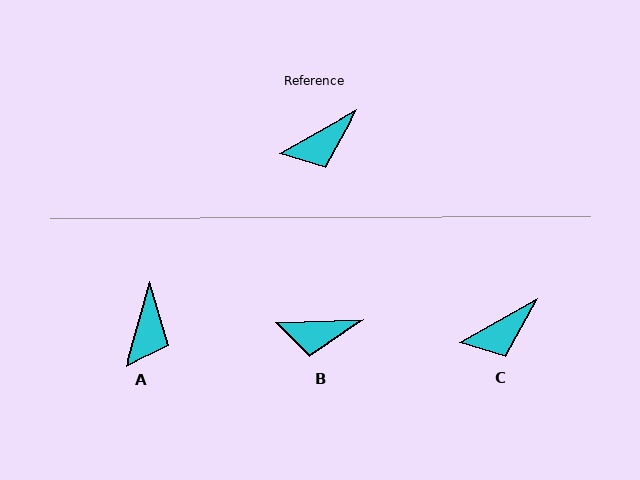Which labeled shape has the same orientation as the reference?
C.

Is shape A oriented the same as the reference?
No, it is off by about 44 degrees.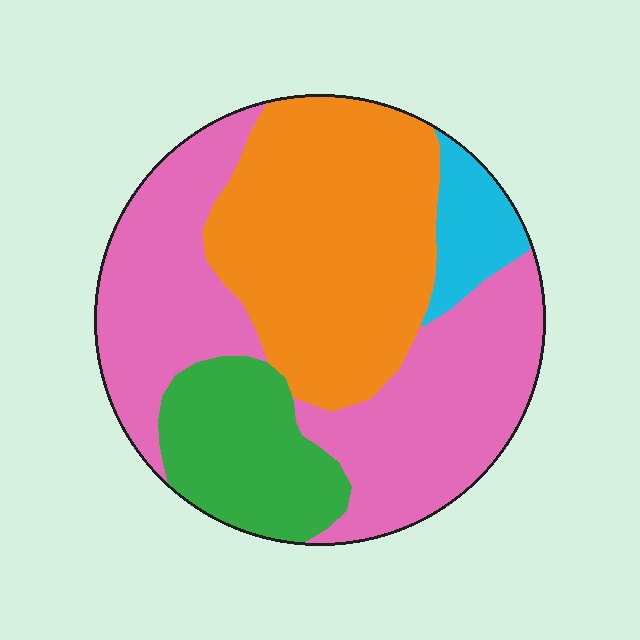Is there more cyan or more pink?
Pink.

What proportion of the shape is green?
Green covers around 15% of the shape.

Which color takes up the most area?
Pink, at roughly 45%.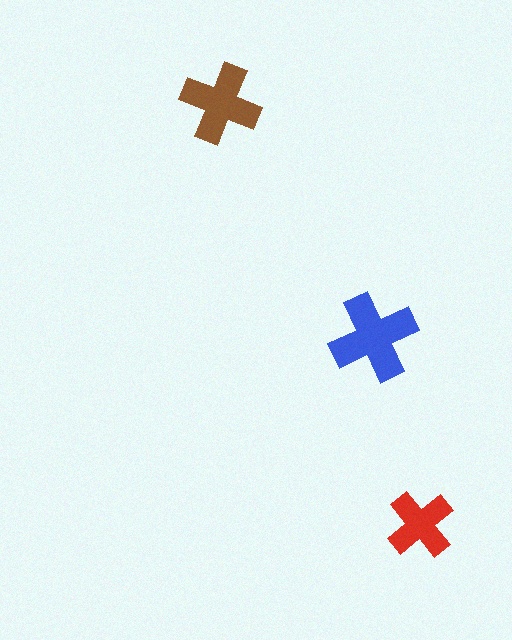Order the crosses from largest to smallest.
the blue one, the brown one, the red one.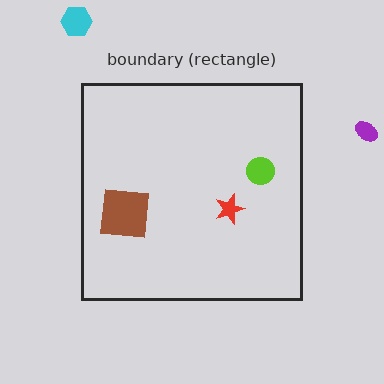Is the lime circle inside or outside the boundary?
Inside.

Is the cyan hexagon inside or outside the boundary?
Outside.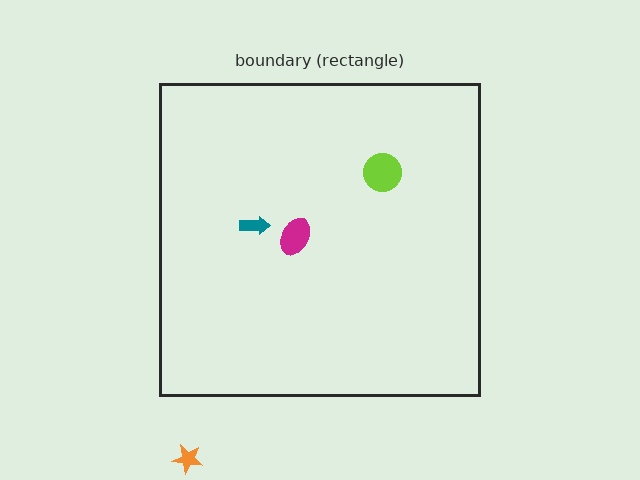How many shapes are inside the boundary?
3 inside, 1 outside.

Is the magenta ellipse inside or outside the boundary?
Inside.